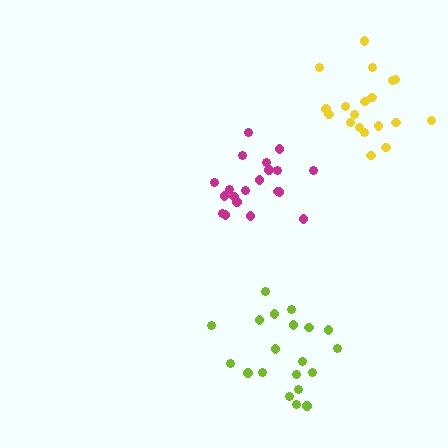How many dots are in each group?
Group 1: 20 dots, Group 2: 19 dots, Group 3: 20 dots (59 total).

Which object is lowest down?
The lime cluster is bottommost.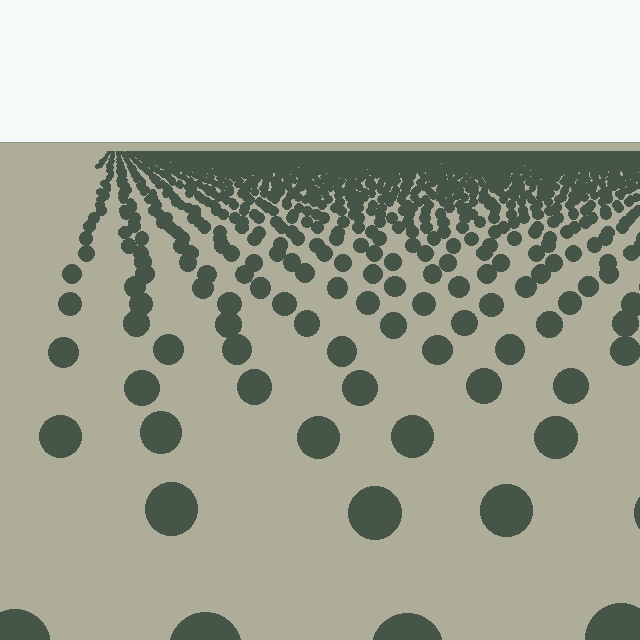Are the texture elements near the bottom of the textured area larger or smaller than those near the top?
Larger. Near the bottom, elements are closer to the viewer and appear at a bigger on-screen size.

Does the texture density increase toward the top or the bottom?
Density increases toward the top.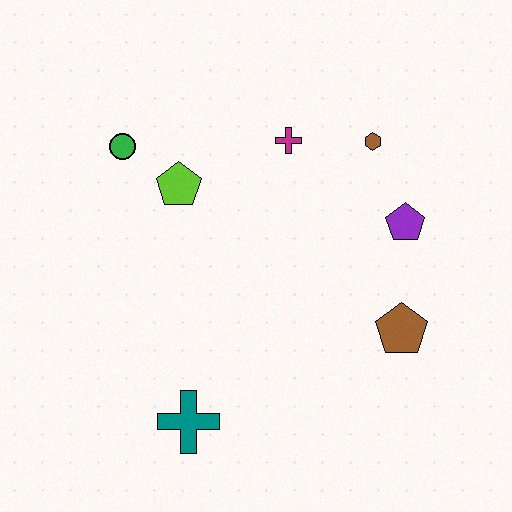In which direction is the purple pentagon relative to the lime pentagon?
The purple pentagon is to the right of the lime pentagon.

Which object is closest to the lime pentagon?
The green circle is closest to the lime pentagon.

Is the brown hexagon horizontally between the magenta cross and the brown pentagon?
Yes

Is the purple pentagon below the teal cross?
No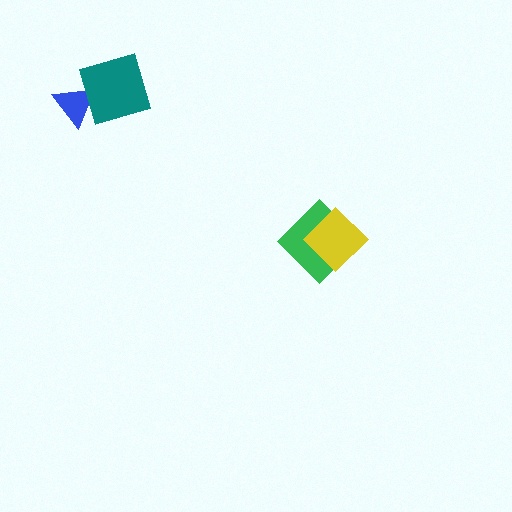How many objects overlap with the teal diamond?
1 object overlaps with the teal diamond.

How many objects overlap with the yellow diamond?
1 object overlaps with the yellow diamond.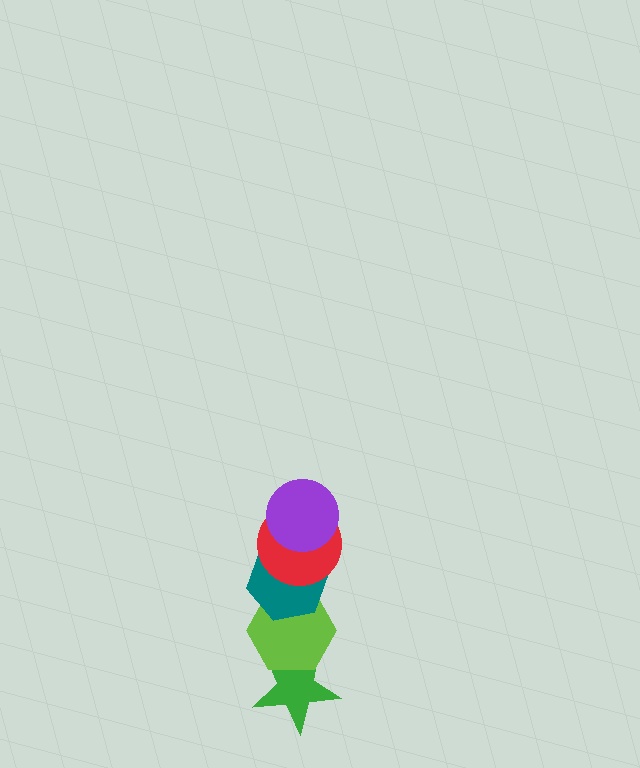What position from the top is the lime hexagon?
The lime hexagon is 4th from the top.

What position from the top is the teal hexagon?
The teal hexagon is 3rd from the top.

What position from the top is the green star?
The green star is 5th from the top.